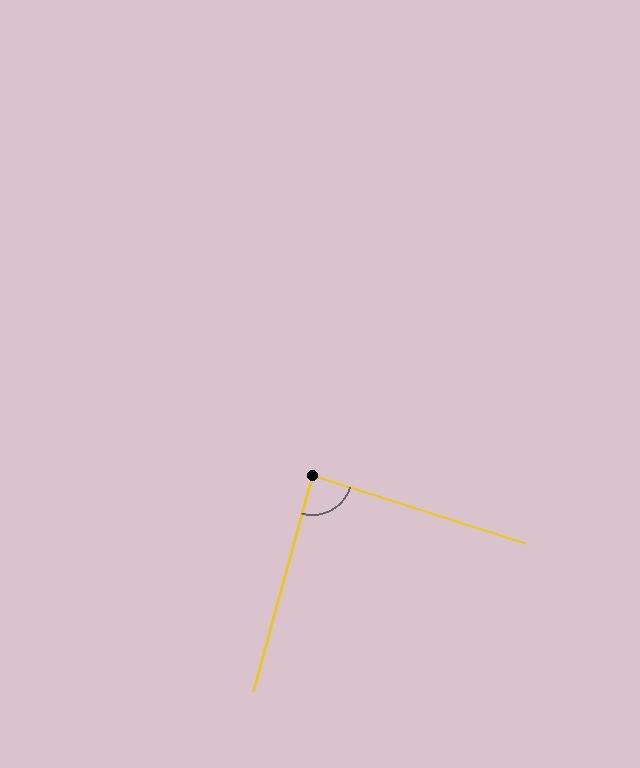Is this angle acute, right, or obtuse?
It is approximately a right angle.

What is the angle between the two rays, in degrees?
Approximately 88 degrees.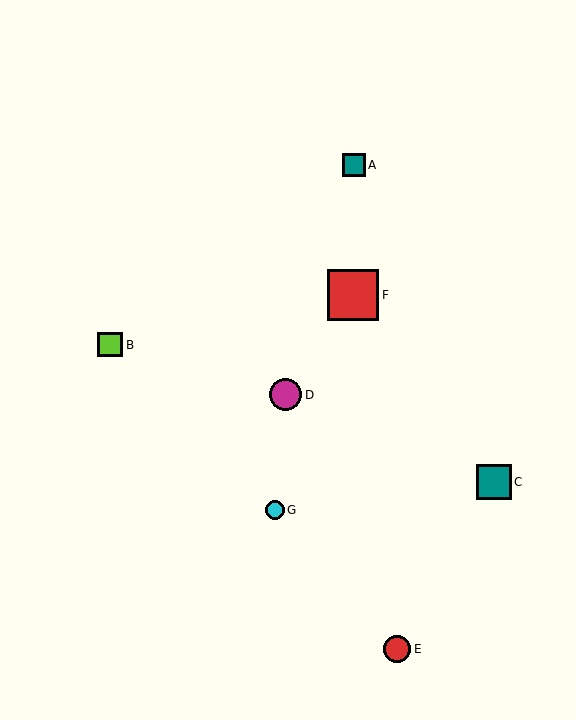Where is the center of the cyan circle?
The center of the cyan circle is at (275, 510).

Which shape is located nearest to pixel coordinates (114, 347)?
The lime square (labeled B) at (110, 345) is nearest to that location.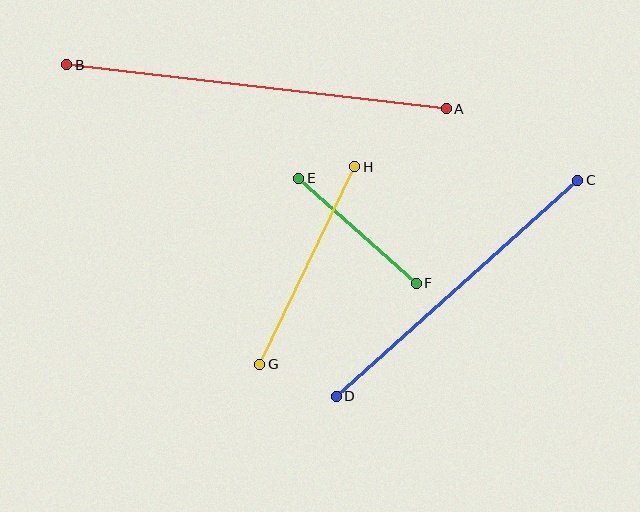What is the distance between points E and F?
The distance is approximately 158 pixels.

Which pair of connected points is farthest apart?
Points A and B are farthest apart.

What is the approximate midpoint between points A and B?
The midpoint is at approximately (257, 87) pixels.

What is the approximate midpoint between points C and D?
The midpoint is at approximately (457, 288) pixels.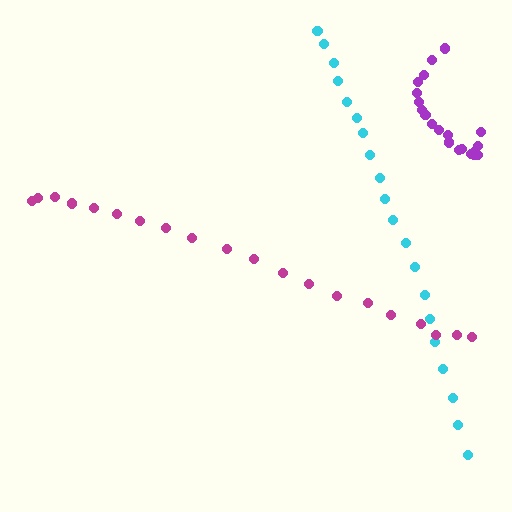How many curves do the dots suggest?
There are 3 distinct paths.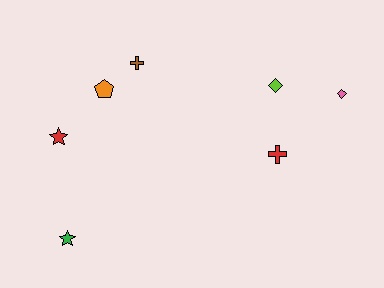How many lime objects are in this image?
There is 1 lime object.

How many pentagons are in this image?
There is 1 pentagon.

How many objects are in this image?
There are 7 objects.